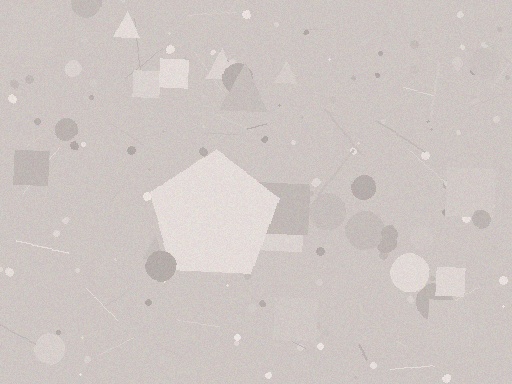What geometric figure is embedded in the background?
A pentagon is embedded in the background.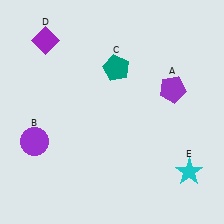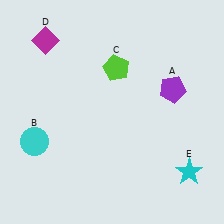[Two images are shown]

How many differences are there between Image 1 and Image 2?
There are 3 differences between the two images.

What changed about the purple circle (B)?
In Image 1, B is purple. In Image 2, it changed to cyan.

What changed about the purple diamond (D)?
In Image 1, D is purple. In Image 2, it changed to magenta.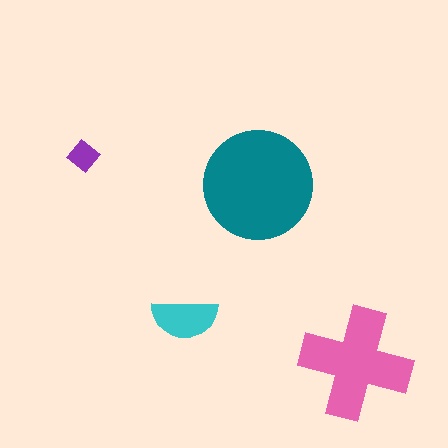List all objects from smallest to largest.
The purple diamond, the cyan semicircle, the pink cross, the teal circle.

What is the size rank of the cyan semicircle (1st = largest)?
3rd.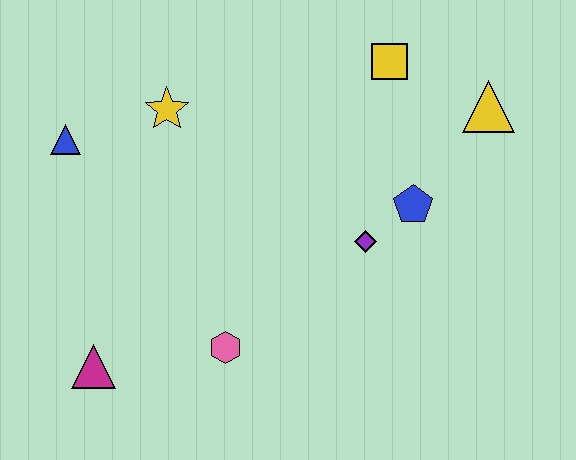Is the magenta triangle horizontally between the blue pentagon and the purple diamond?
No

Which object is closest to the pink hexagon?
The magenta triangle is closest to the pink hexagon.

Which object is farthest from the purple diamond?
The blue triangle is farthest from the purple diamond.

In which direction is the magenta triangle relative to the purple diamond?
The magenta triangle is to the left of the purple diamond.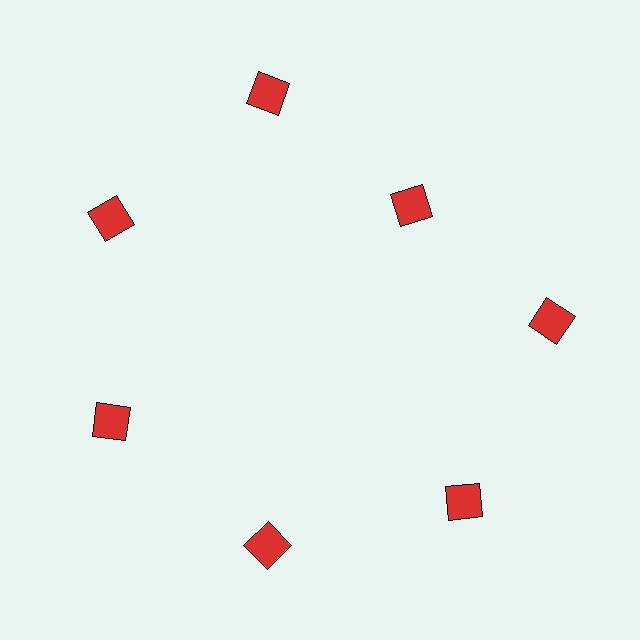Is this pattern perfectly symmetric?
No. The 7 red diamonds are arranged in a ring, but one element near the 1 o'clock position is pulled inward toward the center, breaking the 7-fold rotational symmetry.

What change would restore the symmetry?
The symmetry would be restored by moving it outward, back onto the ring so that all 7 diamonds sit at equal angles and equal distance from the center.